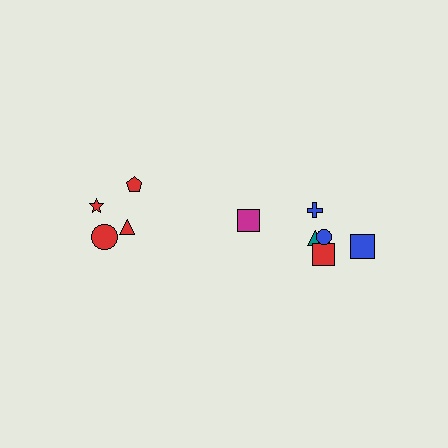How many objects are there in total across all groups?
There are 10 objects.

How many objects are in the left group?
There are 4 objects.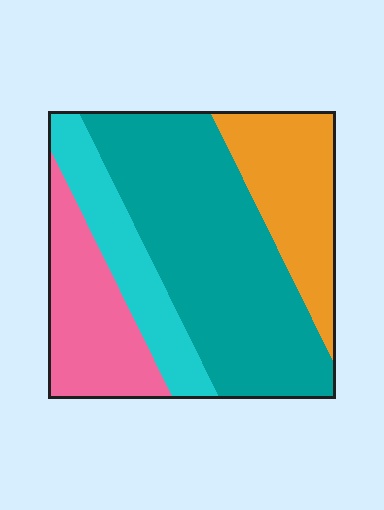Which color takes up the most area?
Teal, at roughly 45%.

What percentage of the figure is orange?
Orange takes up about one fifth (1/5) of the figure.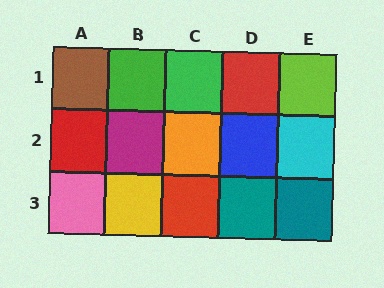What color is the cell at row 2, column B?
Magenta.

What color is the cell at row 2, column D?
Blue.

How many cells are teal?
2 cells are teal.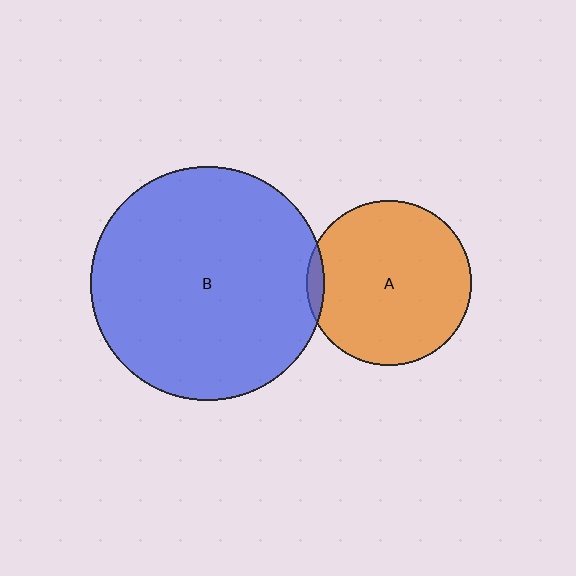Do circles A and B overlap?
Yes.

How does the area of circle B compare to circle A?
Approximately 2.0 times.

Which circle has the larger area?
Circle B (blue).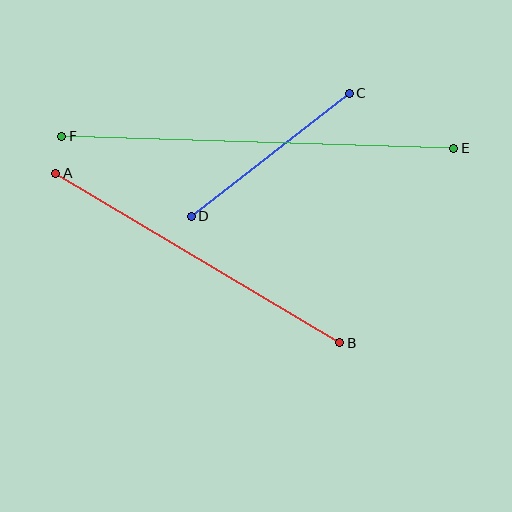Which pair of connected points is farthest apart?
Points E and F are farthest apart.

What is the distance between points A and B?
The distance is approximately 331 pixels.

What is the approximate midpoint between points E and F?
The midpoint is at approximately (258, 142) pixels.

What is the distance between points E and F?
The distance is approximately 392 pixels.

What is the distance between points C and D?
The distance is approximately 200 pixels.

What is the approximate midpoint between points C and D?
The midpoint is at approximately (270, 155) pixels.